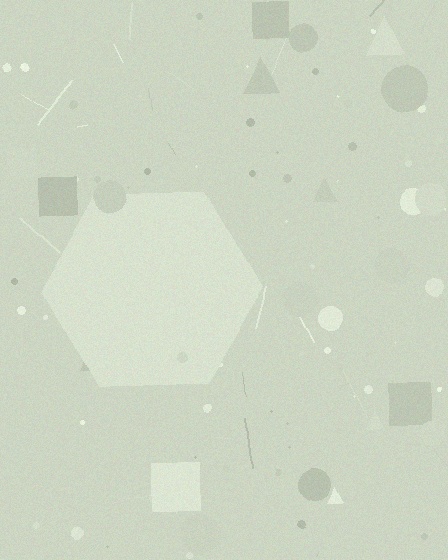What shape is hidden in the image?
A hexagon is hidden in the image.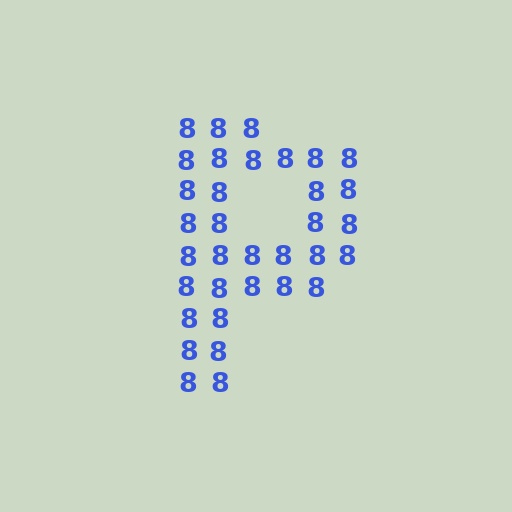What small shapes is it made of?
It is made of small digit 8's.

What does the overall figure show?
The overall figure shows the letter P.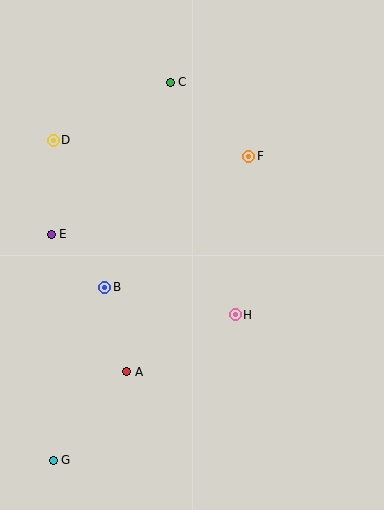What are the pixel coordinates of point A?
Point A is at (127, 372).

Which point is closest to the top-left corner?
Point D is closest to the top-left corner.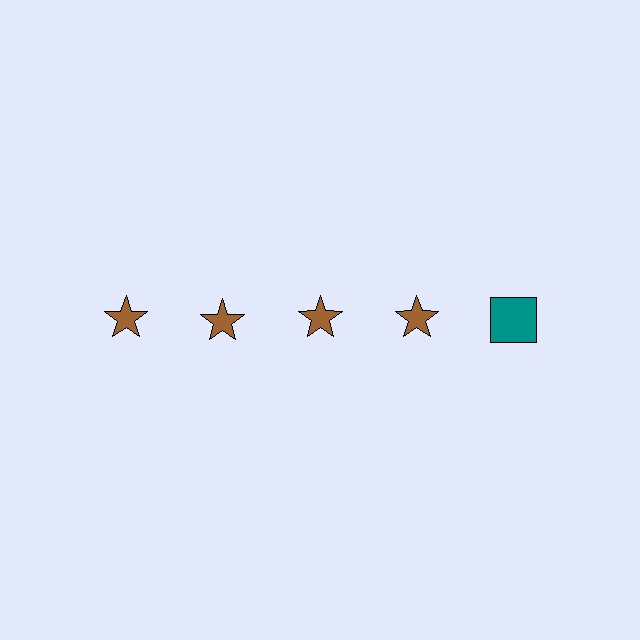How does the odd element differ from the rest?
It differs in both color (teal instead of brown) and shape (square instead of star).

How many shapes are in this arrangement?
There are 5 shapes arranged in a grid pattern.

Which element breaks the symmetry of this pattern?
The teal square in the top row, rightmost column breaks the symmetry. All other shapes are brown stars.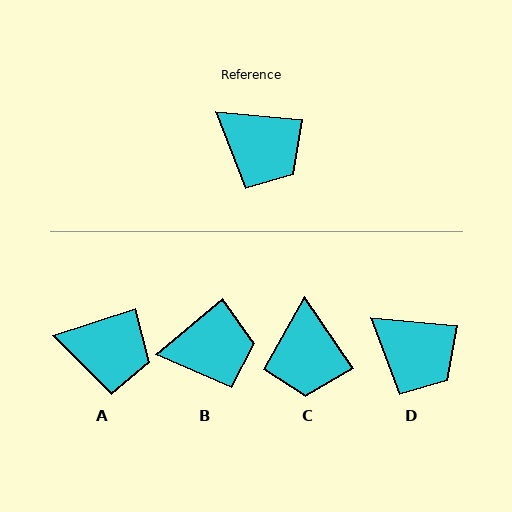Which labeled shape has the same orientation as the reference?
D.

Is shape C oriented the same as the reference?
No, it is off by about 50 degrees.